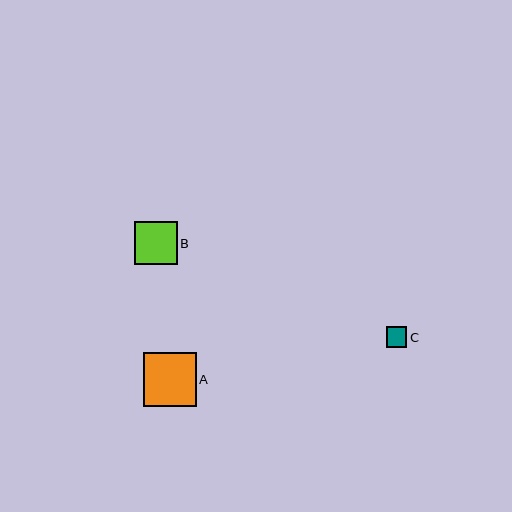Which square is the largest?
Square A is the largest with a size of approximately 53 pixels.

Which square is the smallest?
Square C is the smallest with a size of approximately 21 pixels.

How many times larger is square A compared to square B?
Square A is approximately 1.2 times the size of square B.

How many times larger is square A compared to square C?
Square A is approximately 2.6 times the size of square C.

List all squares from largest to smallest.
From largest to smallest: A, B, C.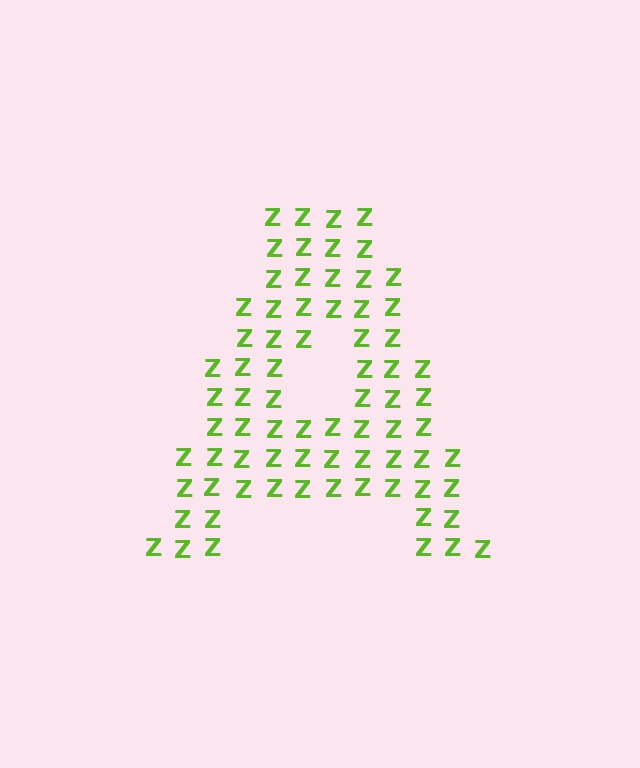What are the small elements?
The small elements are letter Z's.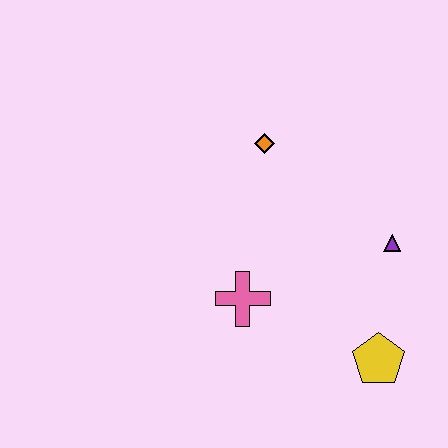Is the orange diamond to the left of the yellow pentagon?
Yes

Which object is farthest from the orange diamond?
The yellow pentagon is farthest from the orange diamond.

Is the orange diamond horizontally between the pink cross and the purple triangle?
Yes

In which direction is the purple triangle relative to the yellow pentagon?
The purple triangle is above the yellow pentagon.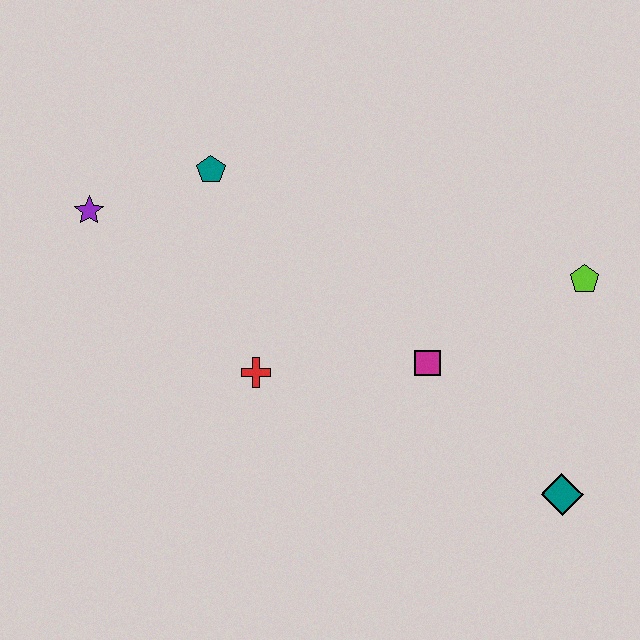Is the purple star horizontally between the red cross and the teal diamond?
No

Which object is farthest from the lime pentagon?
The purple star is farthest from the lime pentagon.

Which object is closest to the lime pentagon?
The magenta square is closest to the lime pentagon.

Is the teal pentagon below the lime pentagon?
No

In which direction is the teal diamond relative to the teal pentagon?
The teal diamond is to the right of the teal pentagon.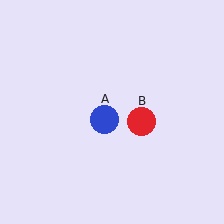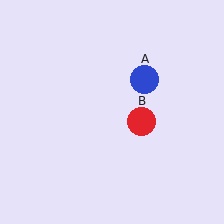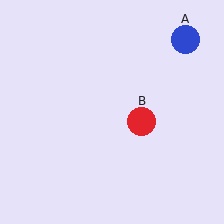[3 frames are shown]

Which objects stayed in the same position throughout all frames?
Red circle (object B) remained stationary.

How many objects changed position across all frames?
1 object changed position: blue circle (object A).